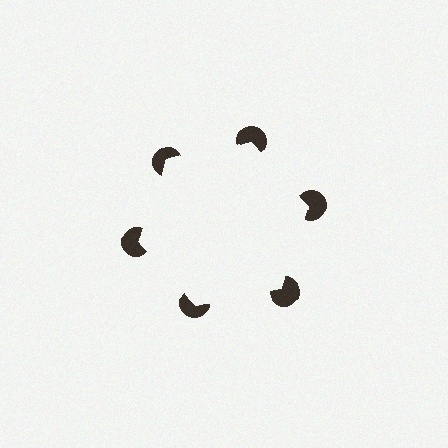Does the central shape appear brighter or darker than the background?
It typically appears slightly brighter than the background, even though no actual brightness change is drawn.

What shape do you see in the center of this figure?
An illusory hexagon — its edges are inferred from the aligned wedge cuts in the pac-man discs, not physically drawn.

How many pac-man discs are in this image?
There are 6 — one at each vertex of the illusory hexagon.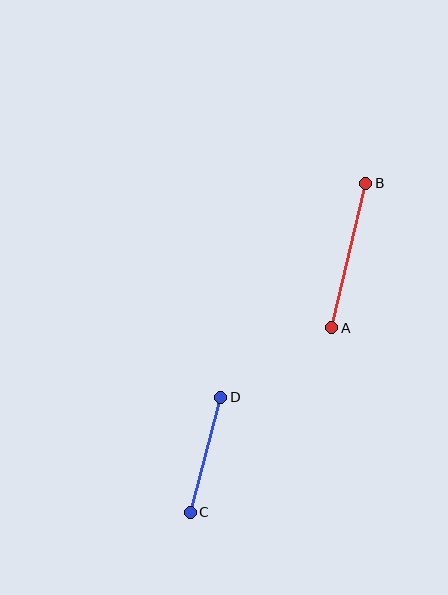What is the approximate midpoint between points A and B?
The midpoint is at approximately (349, 255) pixels.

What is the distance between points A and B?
The distance is approximately 149 pixels.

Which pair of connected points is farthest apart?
Points A and B are farthest apart.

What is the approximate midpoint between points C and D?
The midpoint is at approximately (206, 455) pixels.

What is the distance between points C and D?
The distance is approximately 119 pixels.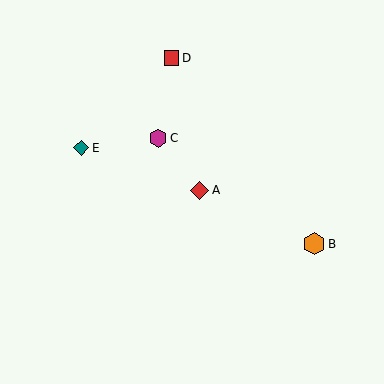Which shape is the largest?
The orange hexagon (labeled B) is the largest.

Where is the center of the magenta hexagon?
The center of the magenta hexagon is at (158, 138).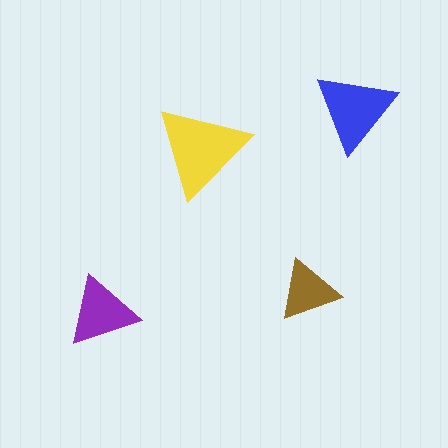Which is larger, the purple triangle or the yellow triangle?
The yellow one.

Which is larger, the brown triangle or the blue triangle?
The blue one.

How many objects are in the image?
There are 4 objects in the image.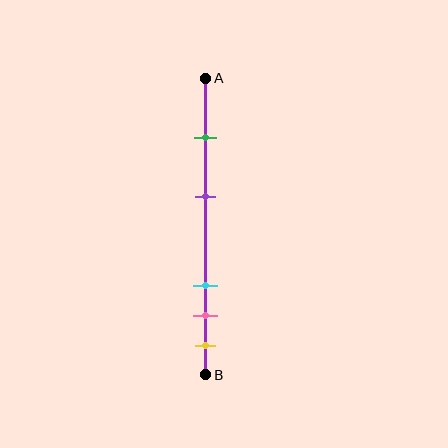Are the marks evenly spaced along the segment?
No, the marks are not evenly spaced.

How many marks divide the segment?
There are 5 marks dividing the segment.